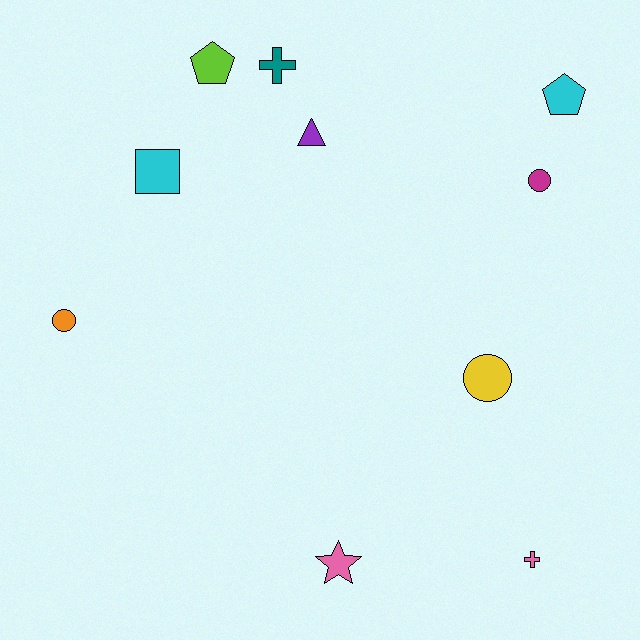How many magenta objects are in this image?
There is 1 magenta object.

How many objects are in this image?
There are 10 objects.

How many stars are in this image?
There is 1 star.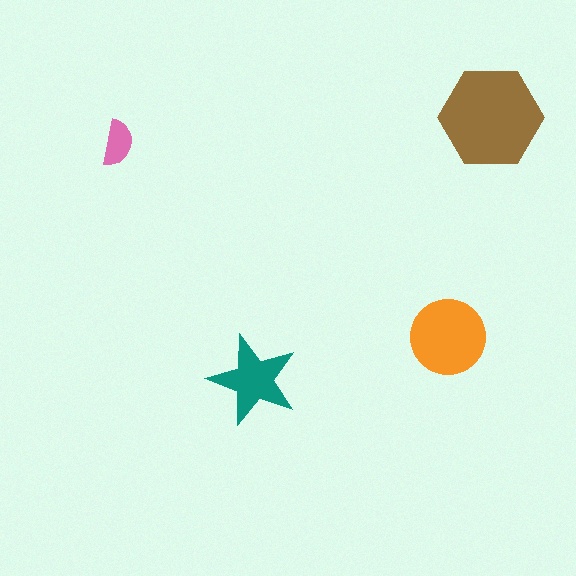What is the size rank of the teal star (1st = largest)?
3rd.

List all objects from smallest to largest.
The pink semicircle, the teal star, the orange circle, the brown hexagon.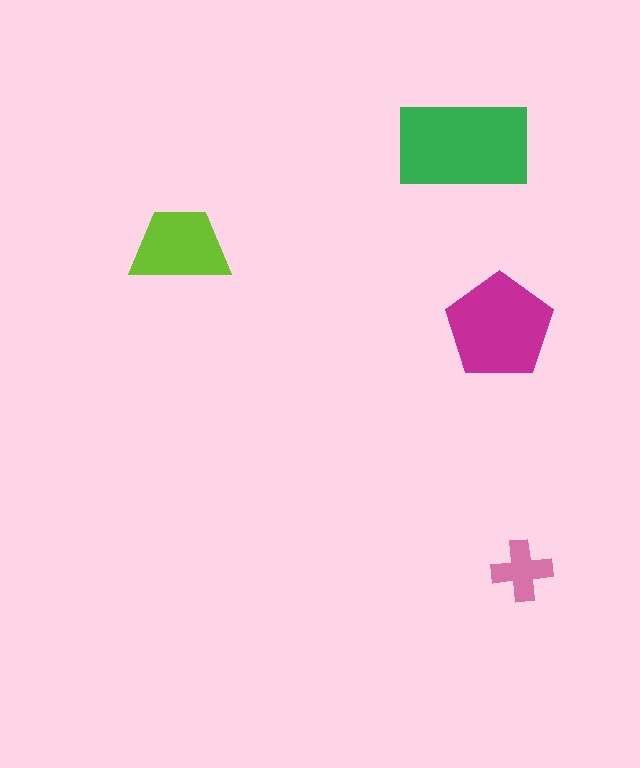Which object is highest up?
The green rectangle is topmost.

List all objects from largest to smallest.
The green rectangle, the magenta pentagon, the lime trapezoid, the pink cross.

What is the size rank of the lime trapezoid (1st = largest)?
3rd.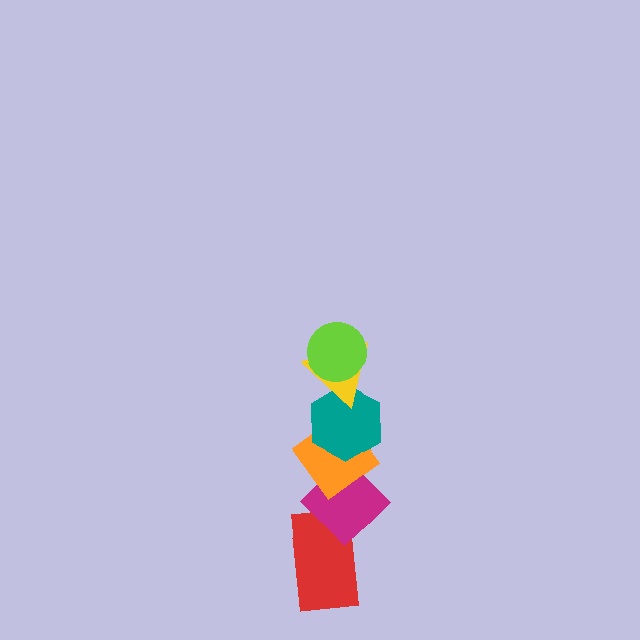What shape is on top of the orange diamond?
The teal hexagon is on top of the orange diamond.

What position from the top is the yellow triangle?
The yellow triangle is 2nd from the top.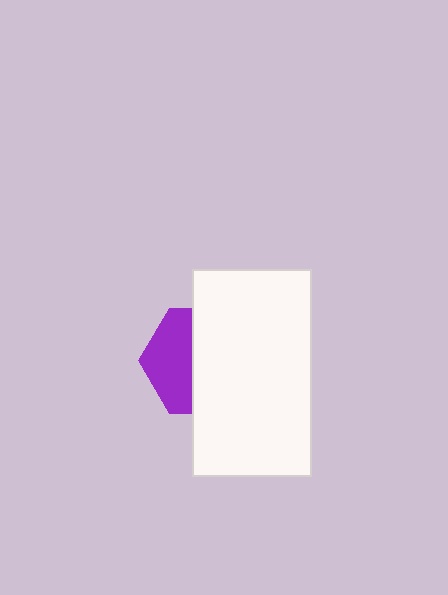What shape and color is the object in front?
The object in front is a white rectangle.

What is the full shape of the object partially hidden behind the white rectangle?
The partially hidden object is a purple hexagon.